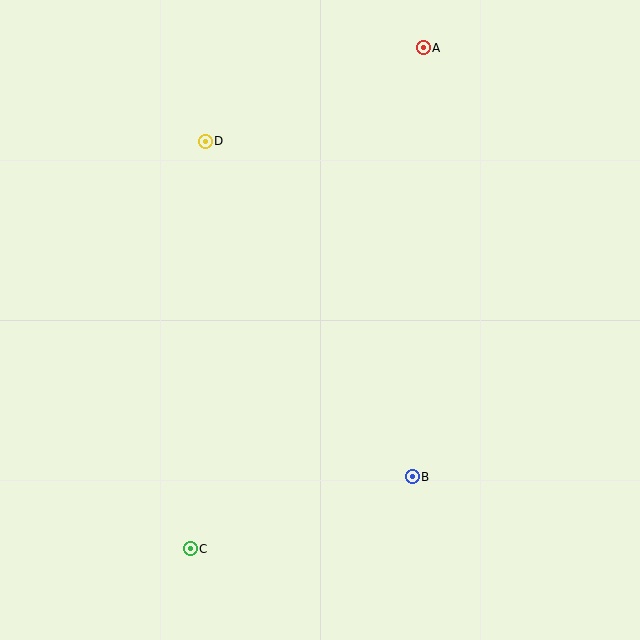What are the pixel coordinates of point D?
Point D is at (205, 141).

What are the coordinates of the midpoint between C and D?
The midpoint between C and D is at (198, 345).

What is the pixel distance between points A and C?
The distance between A and C is 552 pixels.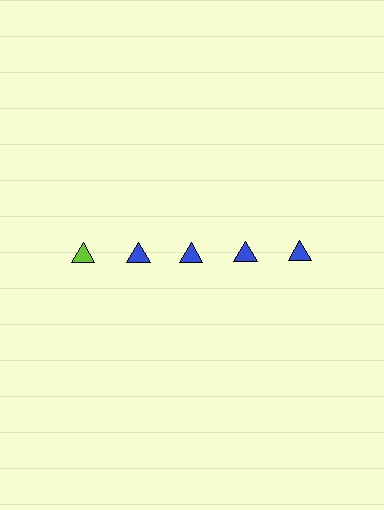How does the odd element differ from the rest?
It has a different color: lime instead of blue.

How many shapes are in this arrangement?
There are 5 shapes arranged in a grid pattern.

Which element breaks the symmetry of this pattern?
The lime triangle in the top row, leftmost column breaks the symmetry. All other shapes are blue triangles.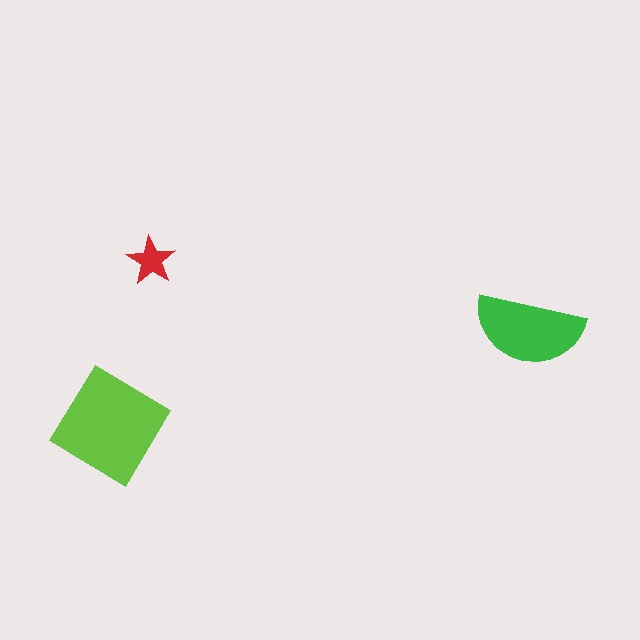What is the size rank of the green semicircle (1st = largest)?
2nd.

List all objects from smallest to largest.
The red star, the green semicircle, the lime diamond.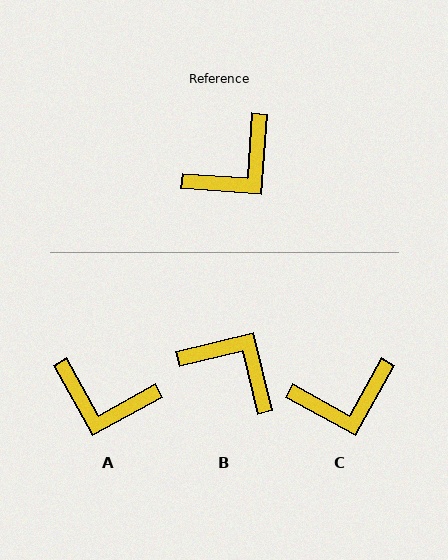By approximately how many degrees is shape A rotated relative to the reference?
Approximately 57 degrees clockwise.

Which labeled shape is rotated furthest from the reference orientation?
B, about 108 degrees away.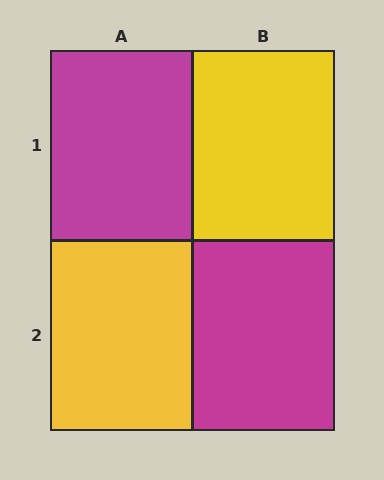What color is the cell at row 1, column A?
Magenta.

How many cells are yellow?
2 cells are yellow.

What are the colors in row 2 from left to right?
Yellow, magenta.